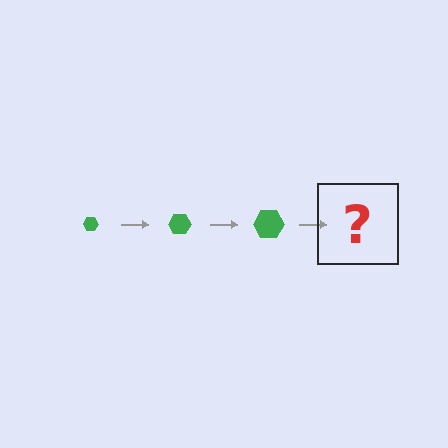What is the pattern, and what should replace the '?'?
The pattern is that the hexagon gets progressively larger each step. The '?' should be a green hexagon, larger than the previous one.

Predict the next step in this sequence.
The next step is a green hexagon, larger than the previous one.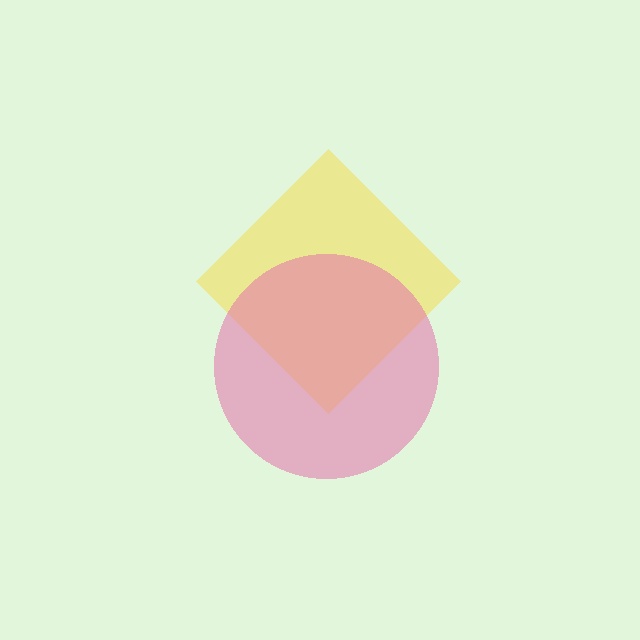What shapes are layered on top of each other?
The layered shapes are: a yellow diamond, a pink circle.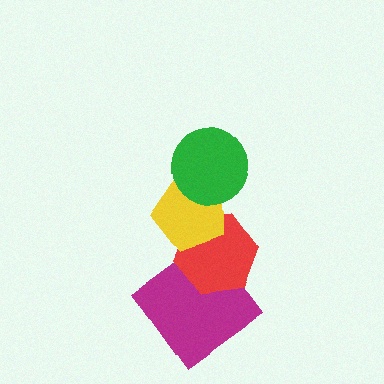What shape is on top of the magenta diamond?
The red hexagon is on top of the magenta diamond.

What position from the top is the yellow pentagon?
The yellow pentagon is 2nd from the top.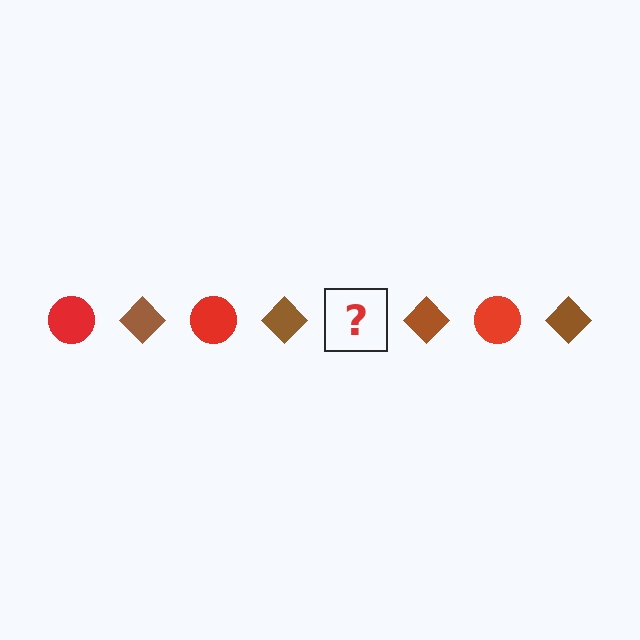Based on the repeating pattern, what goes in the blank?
The blank should be a red circle.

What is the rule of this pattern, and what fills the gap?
The rule is that the pattern alternates between red circle and brown diamond. The gap should be filled with a red circle.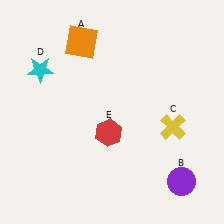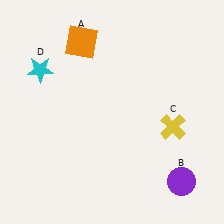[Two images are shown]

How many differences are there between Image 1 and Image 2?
There is 1 difference between the two images.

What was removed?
The red hexagon (E) was removed in Image 2.